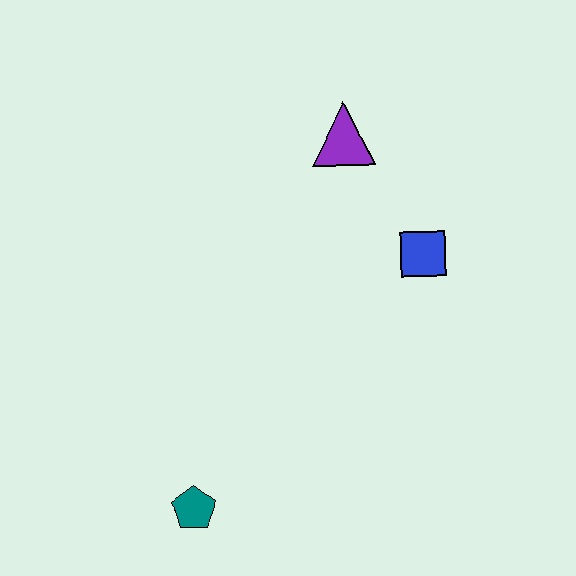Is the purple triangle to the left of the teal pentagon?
No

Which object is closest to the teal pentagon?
The blue square is closest to the teal pentagon.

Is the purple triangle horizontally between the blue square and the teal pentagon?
Yes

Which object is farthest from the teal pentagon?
The purple triangle is farthest from the teal pentagon.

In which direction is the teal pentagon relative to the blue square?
The teal pentagon is below the blue square.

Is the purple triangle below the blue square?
No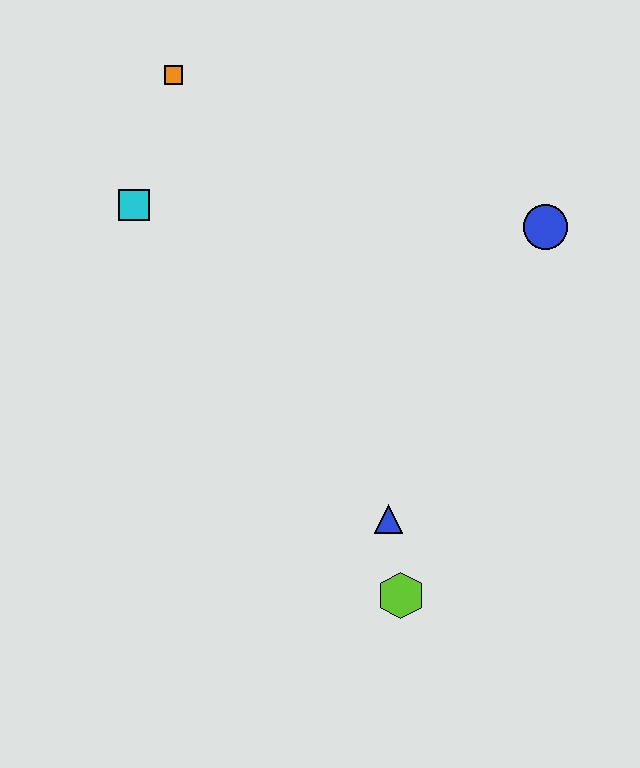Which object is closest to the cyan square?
The orange square is closest to the cyan square.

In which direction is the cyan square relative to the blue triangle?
The cyan square is above the blue triangle.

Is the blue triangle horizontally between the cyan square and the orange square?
No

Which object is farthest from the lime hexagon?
The orange square is farthest from the lime hexagon.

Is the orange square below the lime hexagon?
No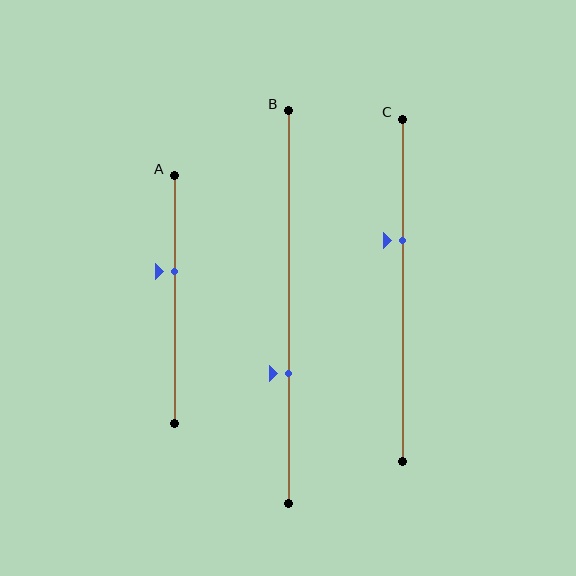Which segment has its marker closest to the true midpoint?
Segment A has its marker closest to the true midpoint.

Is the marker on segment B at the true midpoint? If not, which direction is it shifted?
No, the marker on segment B is shifted downward by about 17% of the segment length.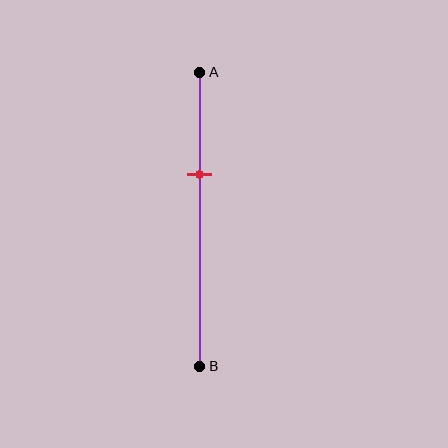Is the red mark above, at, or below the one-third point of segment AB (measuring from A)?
The red mark is approximately at the one-third point of segment AB.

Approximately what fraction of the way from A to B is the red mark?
The red mark is approximately 35% of the way from A to B.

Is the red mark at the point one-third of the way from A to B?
Yes, the mark is approximately at the one-third point.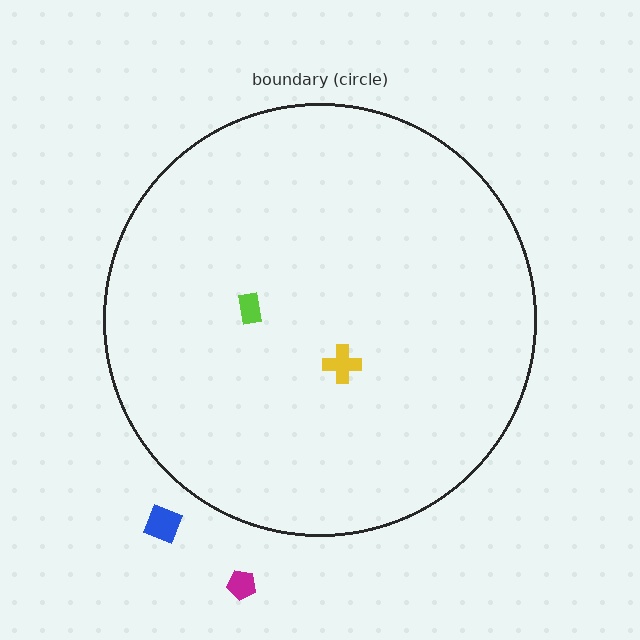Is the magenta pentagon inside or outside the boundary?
Outside.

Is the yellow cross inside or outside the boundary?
Inside.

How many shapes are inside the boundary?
2 inside, 2 outside.